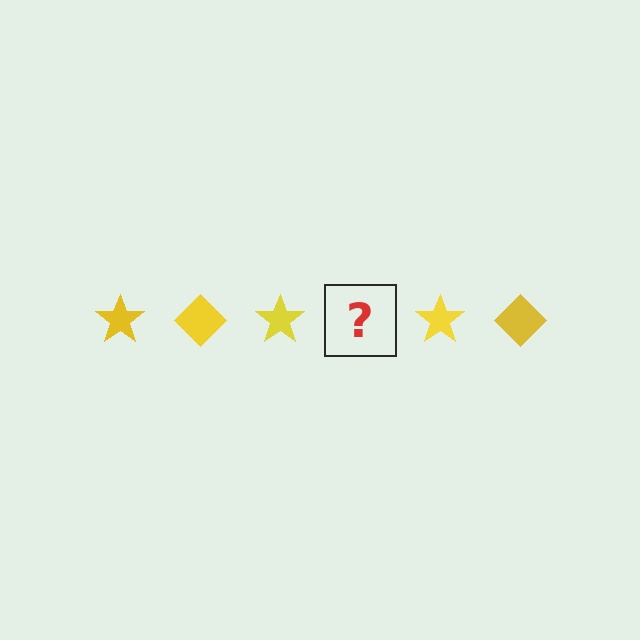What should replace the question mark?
The question mark should be replaced with a yellow diamond.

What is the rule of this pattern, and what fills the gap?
The rule is that the pattern cycles through star, diamond shapes in yellow. The gap should be filled with a yellow diamond.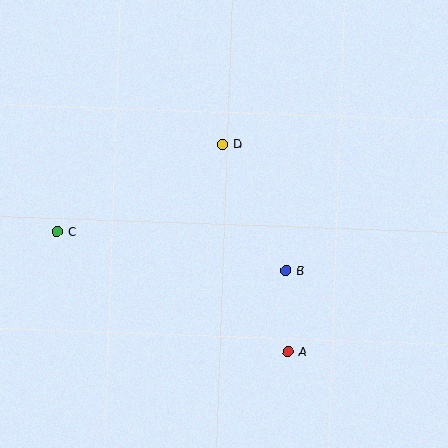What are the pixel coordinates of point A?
Point A is at (288, 352).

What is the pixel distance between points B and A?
The distance between B and A is 81 pixels.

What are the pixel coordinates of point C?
Point C is at (57, 232).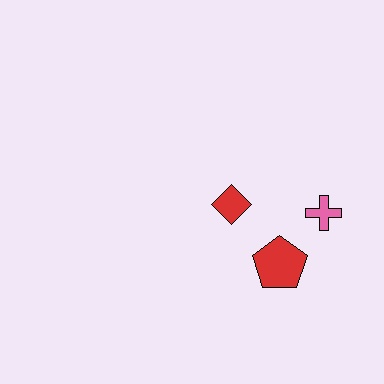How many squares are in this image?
There are no squares.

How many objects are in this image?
There are 3 objects.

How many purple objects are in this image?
There are no purple objects.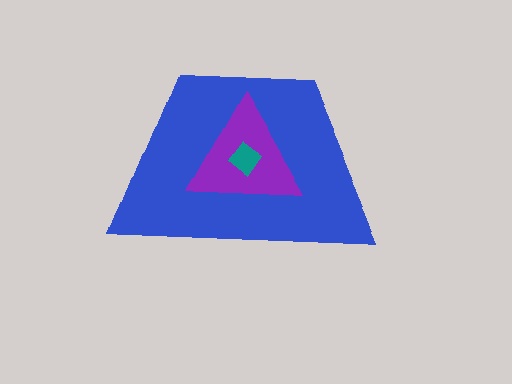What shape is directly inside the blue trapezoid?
The purple triangle.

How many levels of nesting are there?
3.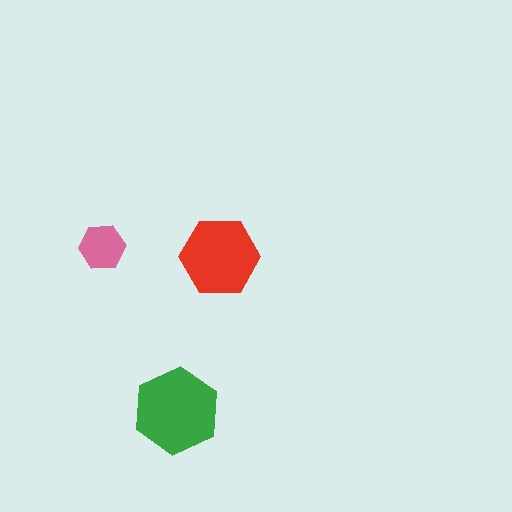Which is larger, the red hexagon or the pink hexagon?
The red one.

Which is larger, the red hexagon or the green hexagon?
The green one.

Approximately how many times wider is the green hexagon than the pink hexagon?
About 2 times wider.